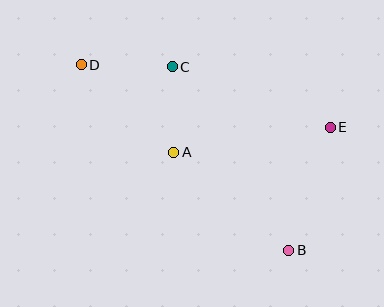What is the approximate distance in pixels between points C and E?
The distance between C and E is approximately 169 pixels.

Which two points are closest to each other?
Points A and C are closest to each other.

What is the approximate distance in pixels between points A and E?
The distance between A and E is approximately 158 pixels.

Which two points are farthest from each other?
Points B and D are farthest from each other.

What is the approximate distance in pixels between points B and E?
The distance between B and E is approximately 130 pixels.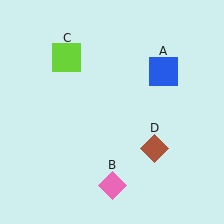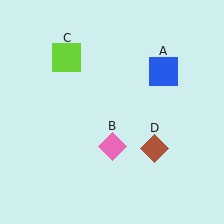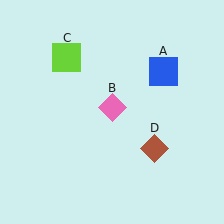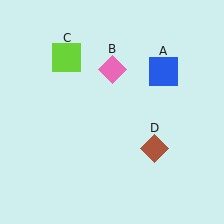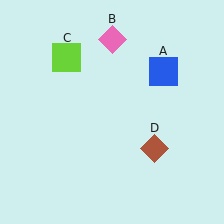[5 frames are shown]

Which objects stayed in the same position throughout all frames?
Blue square (object A) and lime square (object C) and brown diamond (object D) remained stationary.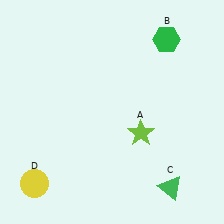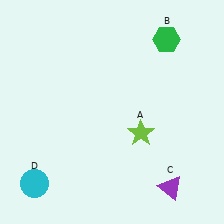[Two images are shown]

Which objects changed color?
C changed from green to purple. D changed from yellow to cyan.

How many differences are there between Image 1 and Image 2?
There are 2 differences between the two images.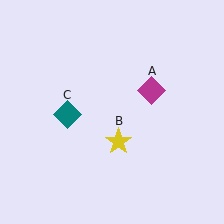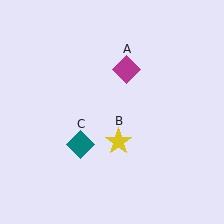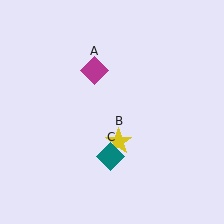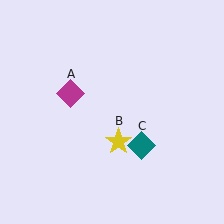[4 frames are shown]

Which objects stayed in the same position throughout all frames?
Yellow star (object B) remained stationary.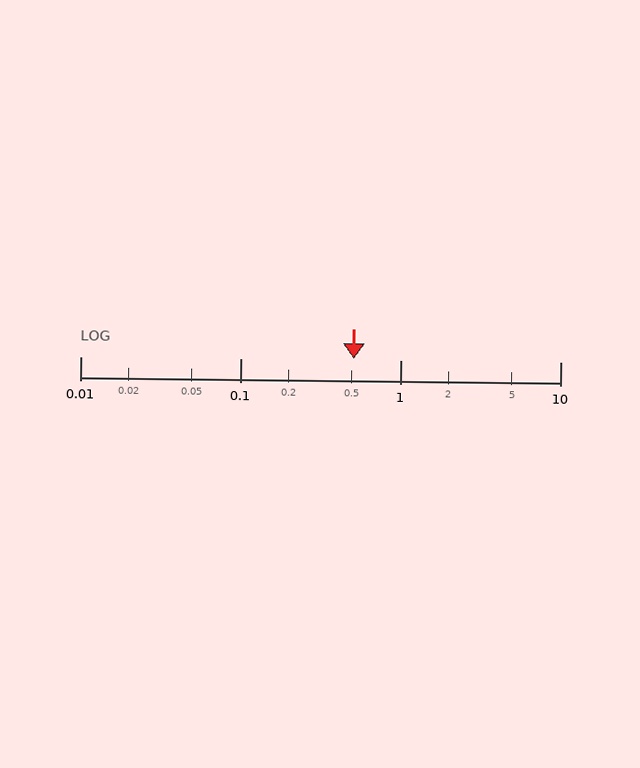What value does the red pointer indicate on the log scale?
The pointer indicates approximately 0.51.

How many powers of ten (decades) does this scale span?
The scale spans 3 decades, from 0.01 to 10.